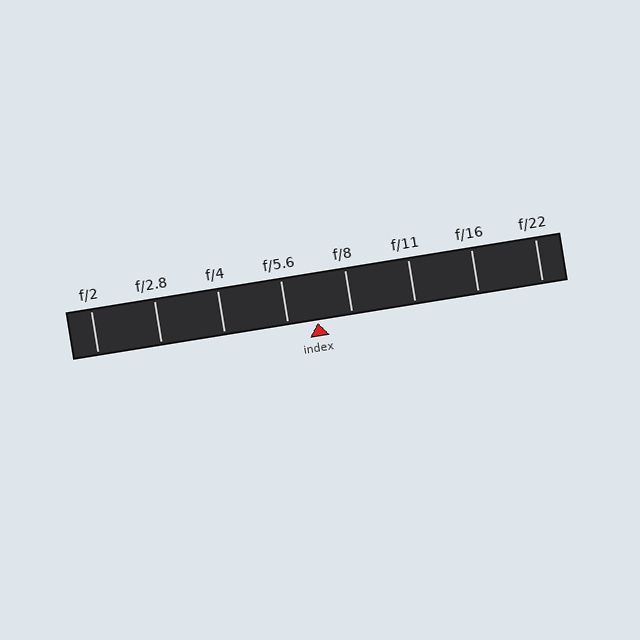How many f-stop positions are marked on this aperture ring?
There are 8 f-stop positions marked.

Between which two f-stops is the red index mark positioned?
The index mark is between f/5.6 and f/8.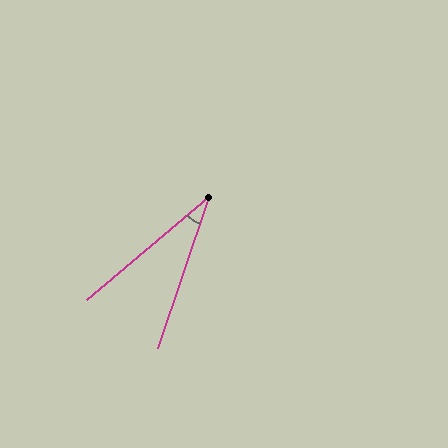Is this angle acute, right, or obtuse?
It is acute.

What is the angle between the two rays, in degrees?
Approximately 31 degrees.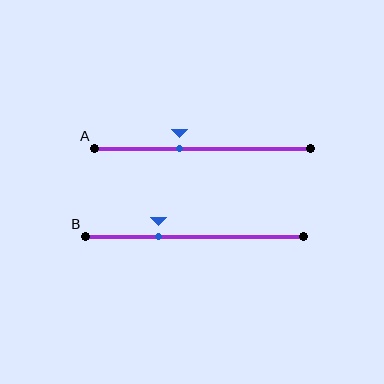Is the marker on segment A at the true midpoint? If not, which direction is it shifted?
No, the marker on segment A is shifted to the left by about 11% of the segment length.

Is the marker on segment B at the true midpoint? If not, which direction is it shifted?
No, the marker on segment B is shifted to the left by about 17% of the segment length.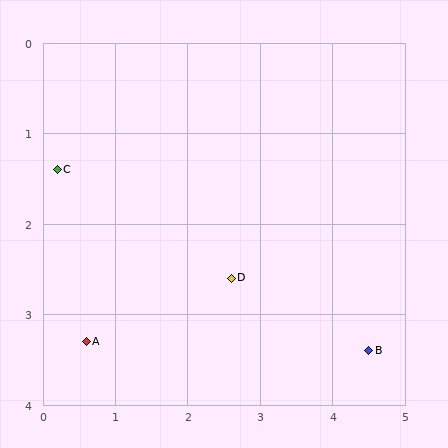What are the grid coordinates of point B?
Point B is at approximately (4.5, 3.4).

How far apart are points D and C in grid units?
Points D and C are about 2.7 grid units apart.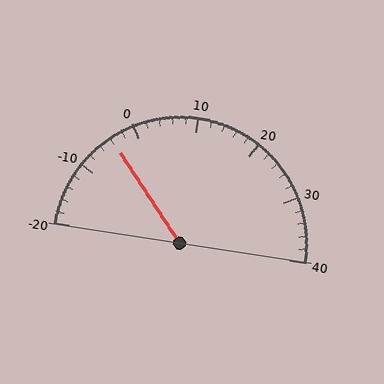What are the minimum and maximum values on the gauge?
The gauge ranges from -20 to 40.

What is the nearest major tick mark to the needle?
The nearest major tick mark is 0.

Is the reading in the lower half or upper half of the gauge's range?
The reading is in the lower half of the range (-20 to 40).